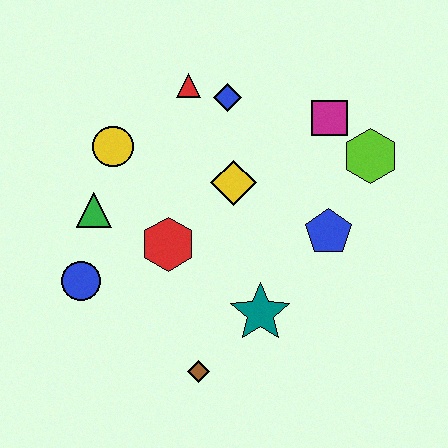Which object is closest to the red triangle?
The blue diamond is closest to the red triangle.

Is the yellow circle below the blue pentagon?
No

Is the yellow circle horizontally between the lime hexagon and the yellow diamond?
No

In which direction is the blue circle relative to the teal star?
The blue circle is to the left of the teal star.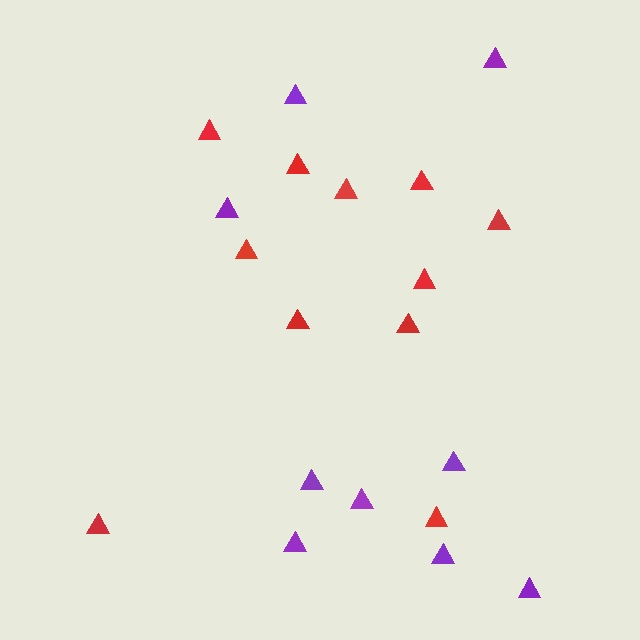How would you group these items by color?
There are 2 groups: one group of red triangles (11) and one group of purple triangles (9).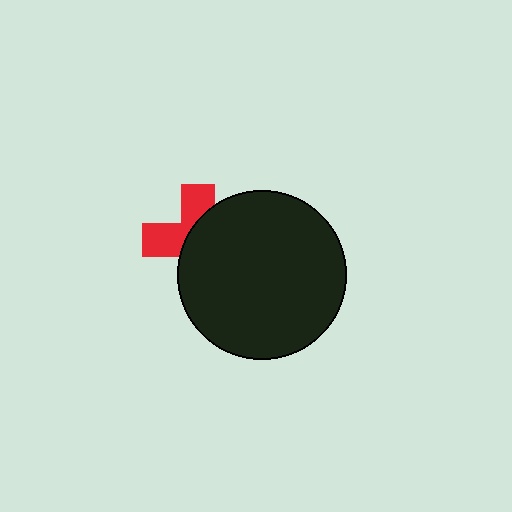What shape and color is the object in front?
The object in front is a black circle.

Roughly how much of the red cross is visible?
A small part of it is visible (roughly 41%).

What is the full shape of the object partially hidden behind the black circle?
The partially hidden object is a red cross.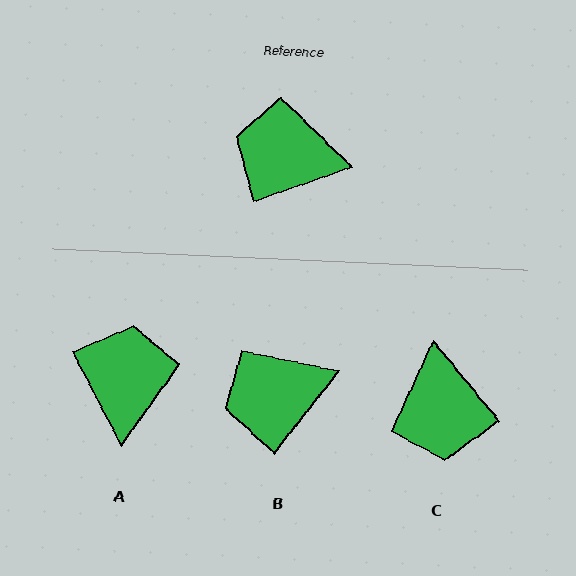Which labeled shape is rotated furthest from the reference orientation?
C, about 110 degrees away.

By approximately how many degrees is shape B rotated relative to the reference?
Approximately 33 degrees counter-clockwise.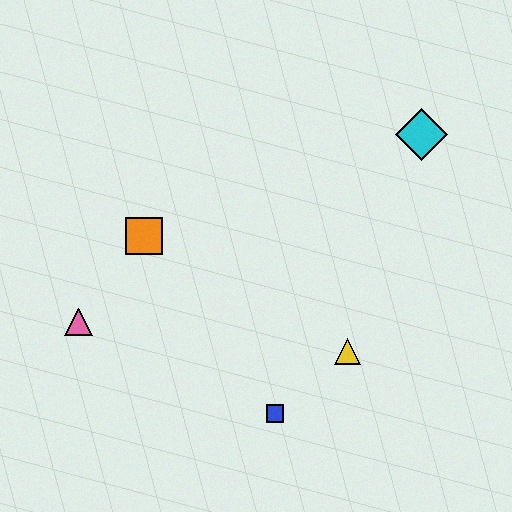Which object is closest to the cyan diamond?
The yellow triangle is closest to the cyan diamond.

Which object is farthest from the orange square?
The cyan diamond is farthest from the orange square.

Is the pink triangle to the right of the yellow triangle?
No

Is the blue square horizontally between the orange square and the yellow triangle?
Yes